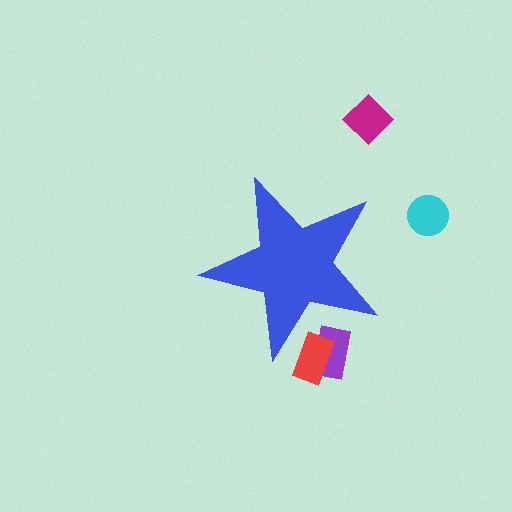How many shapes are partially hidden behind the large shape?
2 shapes are partially hidden.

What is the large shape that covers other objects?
A blue star.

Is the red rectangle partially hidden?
Yes, the red rectangle is partially hidden behind the blue star.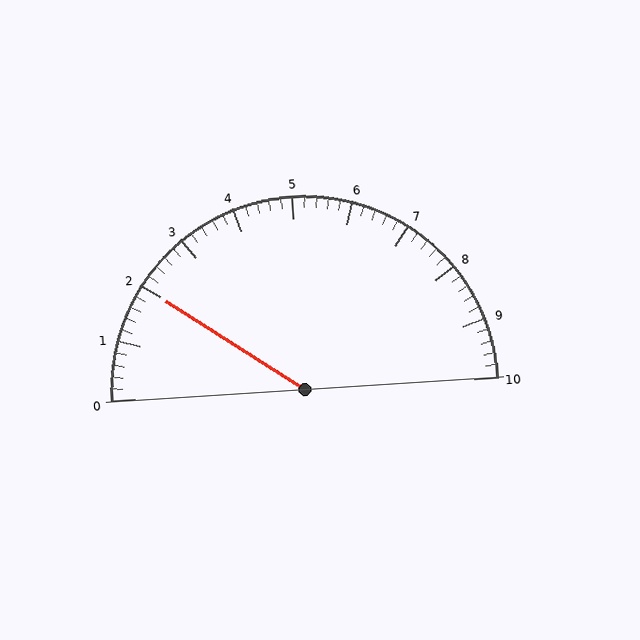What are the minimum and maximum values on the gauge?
The gauge ranges from 0 to 10.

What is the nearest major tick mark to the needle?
The nearest major tick mark is 2.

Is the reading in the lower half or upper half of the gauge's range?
The reading is in the lower half of the range (0 to 10).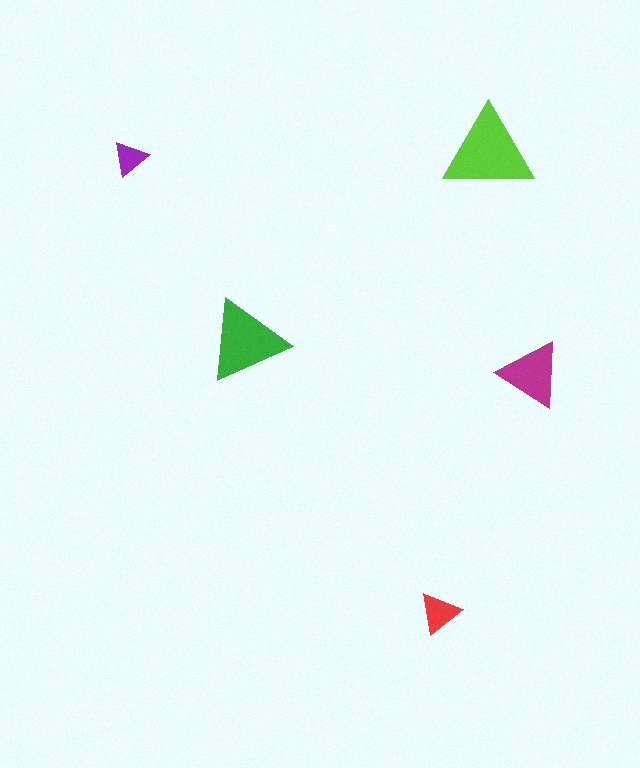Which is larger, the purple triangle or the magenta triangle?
The magenta one.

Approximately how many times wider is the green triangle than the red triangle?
About 2 times wider.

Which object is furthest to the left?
The purple triangle is leftmost.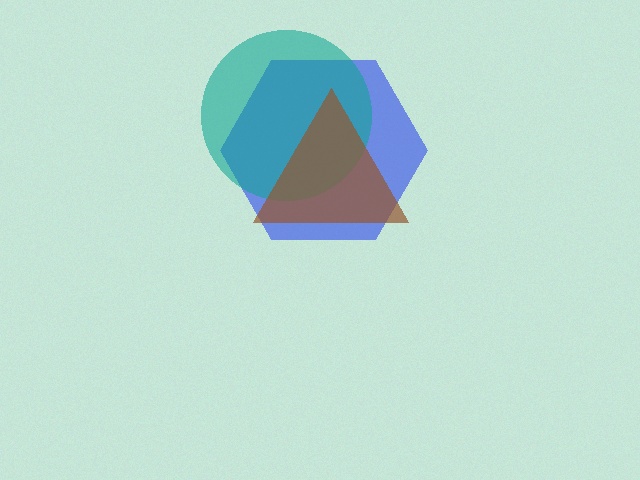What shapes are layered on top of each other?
The layered shapes are: a blue hexagon, a teal circle, a brown triangle.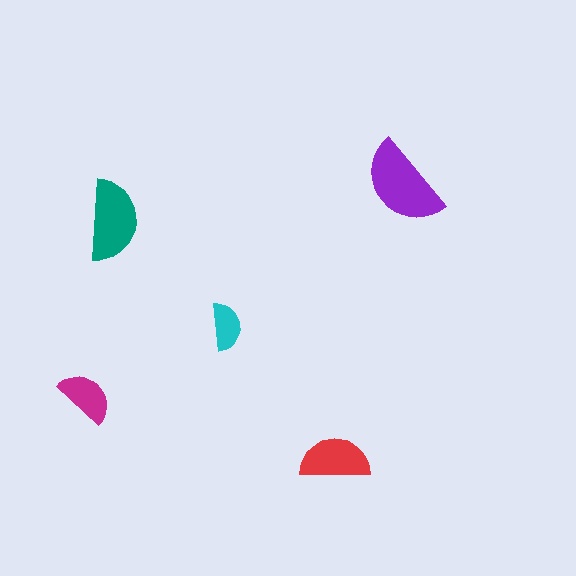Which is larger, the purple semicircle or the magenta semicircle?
The purple one.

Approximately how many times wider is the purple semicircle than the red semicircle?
About 1.5 times wider.